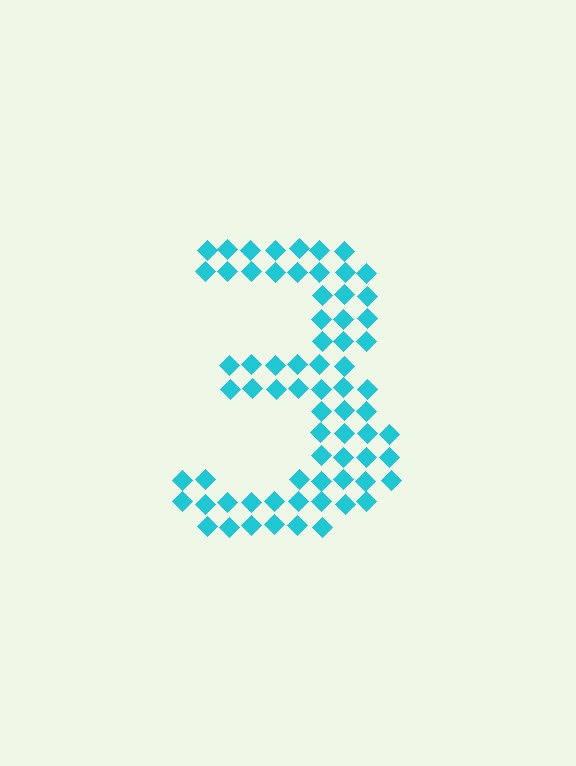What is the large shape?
The large shape is the digit 3.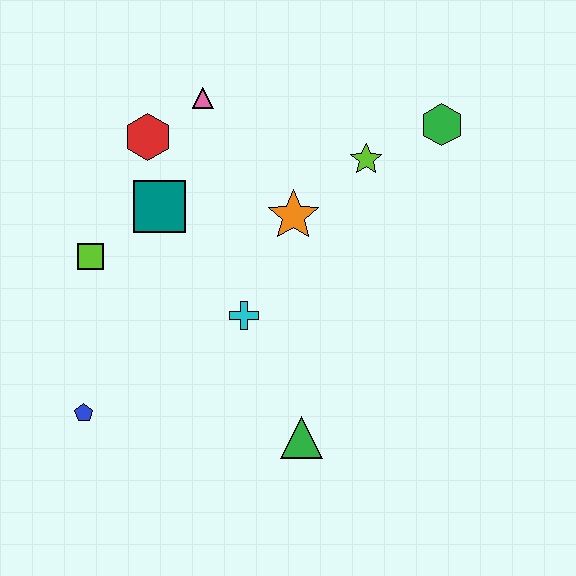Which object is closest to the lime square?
The teal square is closest to the lime square.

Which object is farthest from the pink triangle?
The green triangle is farthest from the pink triangle.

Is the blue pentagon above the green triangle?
Yes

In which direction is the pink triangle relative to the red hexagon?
The pink triangle is to the right of the red hexagon.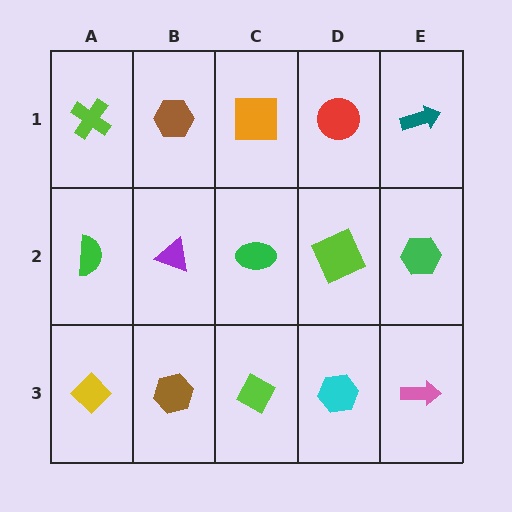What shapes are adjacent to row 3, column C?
A green ellipse (row 2, column C), a brown hexagon (row 3, column B), a cyan hexagon (row 3, column D).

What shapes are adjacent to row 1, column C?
A green ellipse (row 2, column C), a brown hexagon (row 1, column B), a red circle (row 1, column D).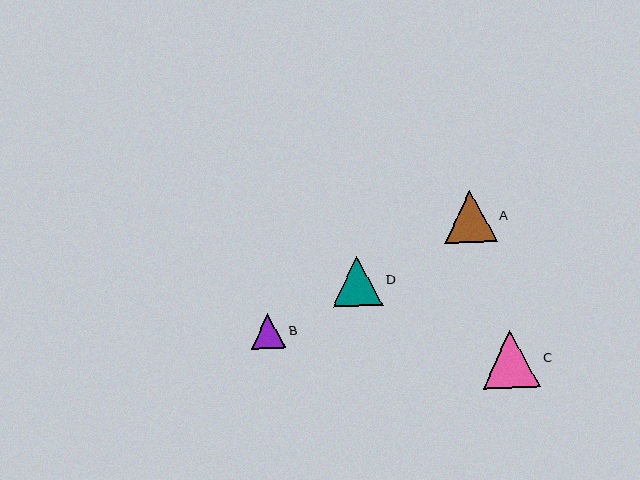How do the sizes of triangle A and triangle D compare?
Triangle A and triangle D are approximately the same size.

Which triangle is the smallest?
Triangle B is the smallest with a size of approximately 35 pixels.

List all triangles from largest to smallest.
From largest to smallest: C, A, D, B.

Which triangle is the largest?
Triangle C is the largest with a size of approximately 57 pixels.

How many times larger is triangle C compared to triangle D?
Triangle C is approximately 1.2 times the size of triangle D.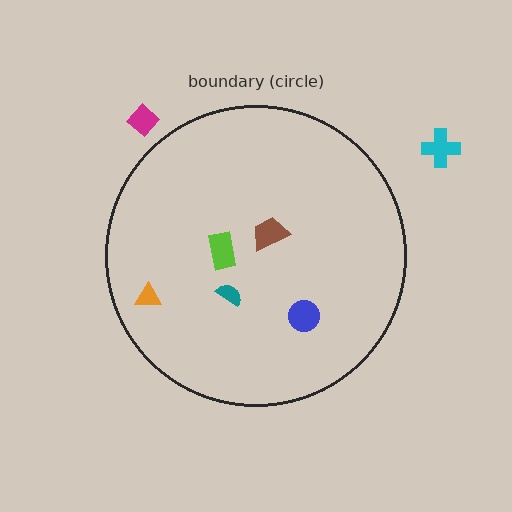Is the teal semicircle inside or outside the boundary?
Inside.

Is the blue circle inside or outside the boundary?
Inside.